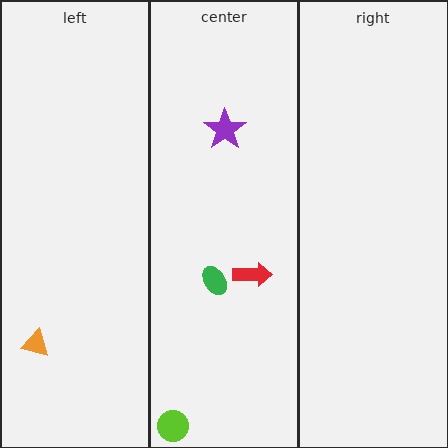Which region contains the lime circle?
The center region.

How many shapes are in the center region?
4.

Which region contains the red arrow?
The center region.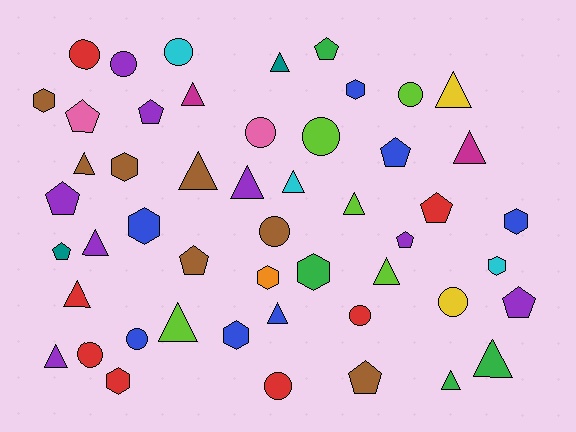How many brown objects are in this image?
There are 7 brown objects.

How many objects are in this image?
There are 50 objects.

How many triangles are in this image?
There are 17 triangles.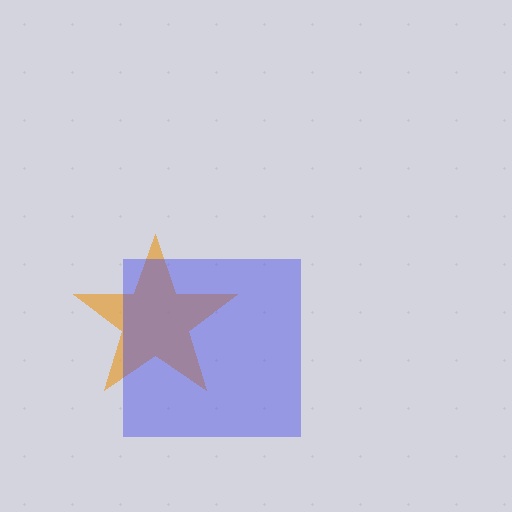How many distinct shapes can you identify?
There are 2 distinct shapes: an orange star, a blue square.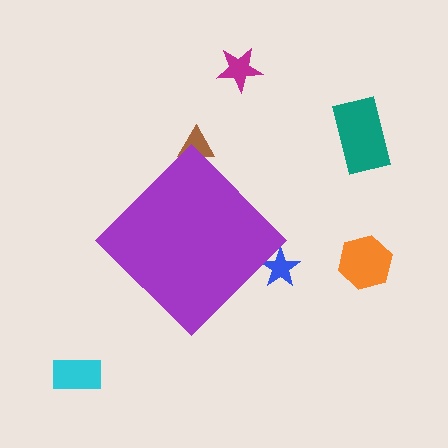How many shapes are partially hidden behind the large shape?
2 shapes are partially hidden.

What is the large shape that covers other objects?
A purple diamond.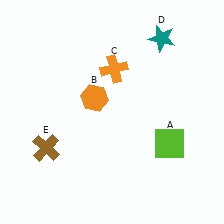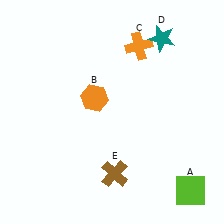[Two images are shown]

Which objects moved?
The objects that moved are: the lime square (A), the orange cross (C), the brown cross (E).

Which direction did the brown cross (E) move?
The brown cross (E) moved right.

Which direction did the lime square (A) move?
The lime square (A) moved down.